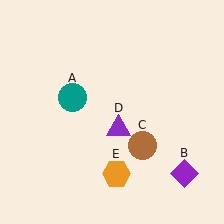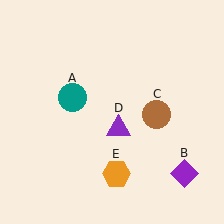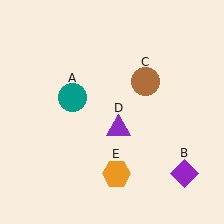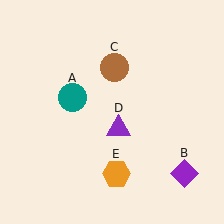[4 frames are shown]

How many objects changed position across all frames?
1 object changed position: brown circle (object C).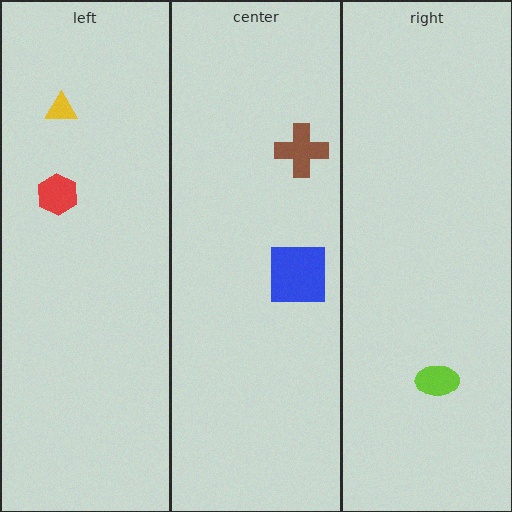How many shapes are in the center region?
2.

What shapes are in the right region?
The lime ellipse.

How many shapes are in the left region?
2.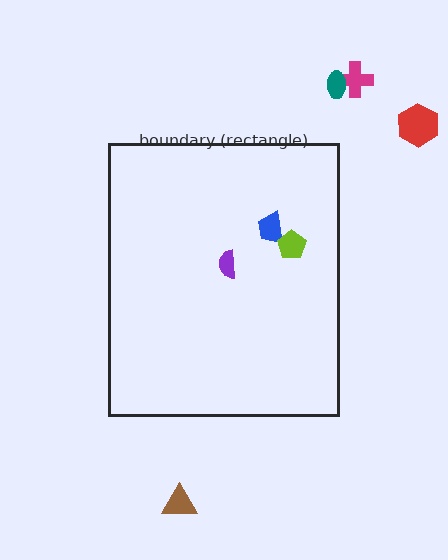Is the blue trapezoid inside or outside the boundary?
Inside.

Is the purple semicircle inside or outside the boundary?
Inside.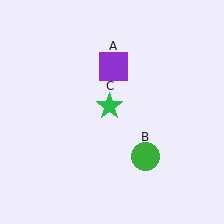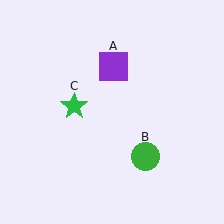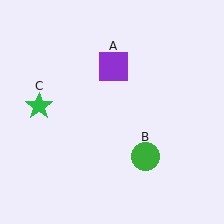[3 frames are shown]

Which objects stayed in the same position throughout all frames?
Purple square (object A) and green circle (object B) remained stationary.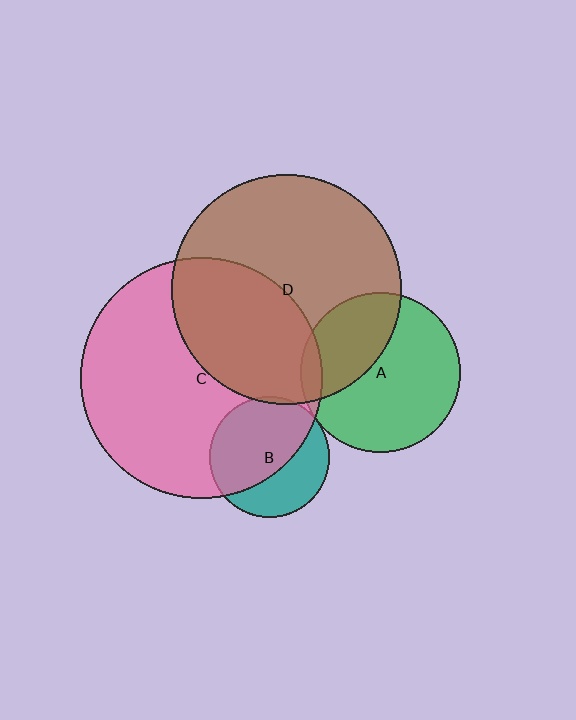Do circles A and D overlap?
Yes.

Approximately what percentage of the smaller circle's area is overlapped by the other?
Approximately 35%.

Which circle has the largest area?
Circle C (pink).